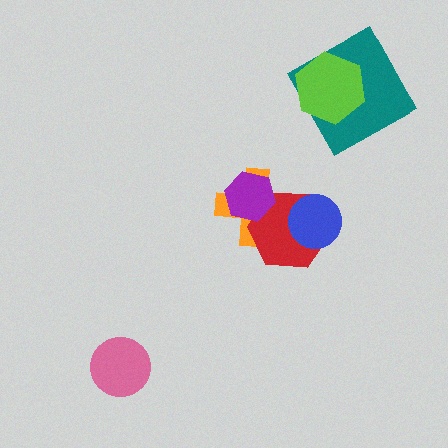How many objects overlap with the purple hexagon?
2 objects overlap with the purple hexagon.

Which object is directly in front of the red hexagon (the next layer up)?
The purple hexagon is directly in front of the red hexagon.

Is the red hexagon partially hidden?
Yes, it is partially covered by another shape.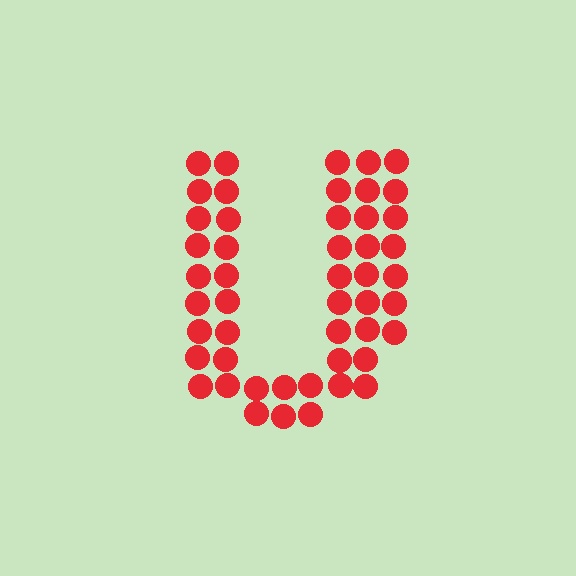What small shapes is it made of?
It is made of small circles.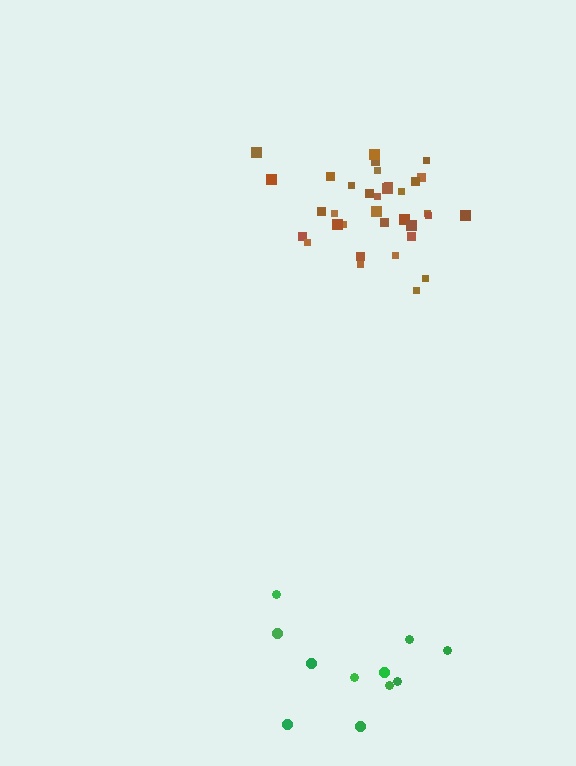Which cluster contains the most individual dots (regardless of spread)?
Brown (34).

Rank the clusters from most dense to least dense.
brown, green.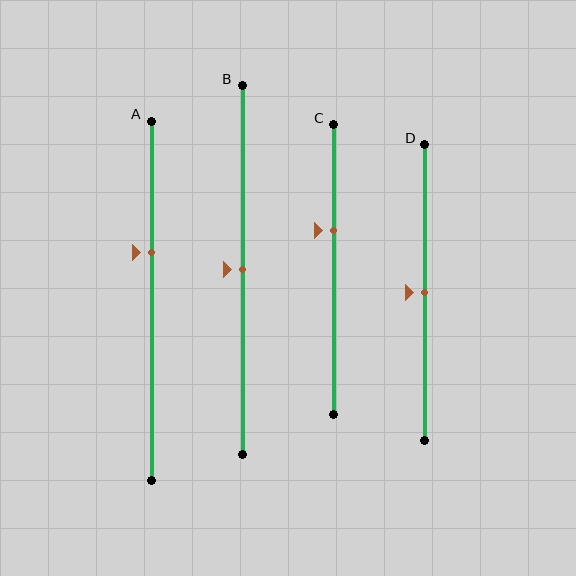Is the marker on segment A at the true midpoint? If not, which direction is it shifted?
No, the marker on segment A is shifted upward by about 13% of the segment length.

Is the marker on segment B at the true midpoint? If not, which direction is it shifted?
Yes, the marker on segment B is at the true midpoint.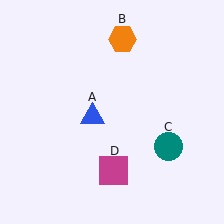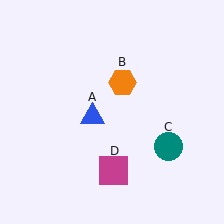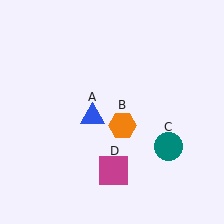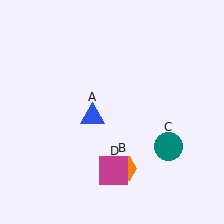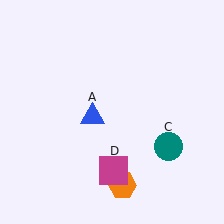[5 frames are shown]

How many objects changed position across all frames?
1 object changed position: orange hexagon (object B).